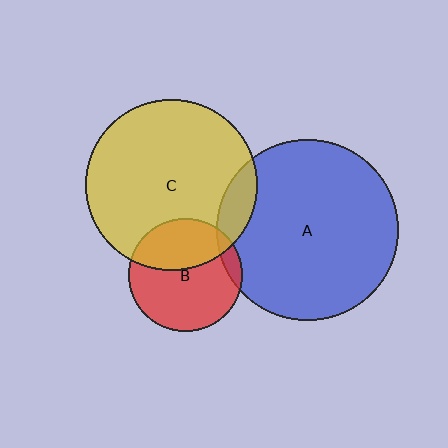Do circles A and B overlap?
Yes.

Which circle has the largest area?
Circle A (blue).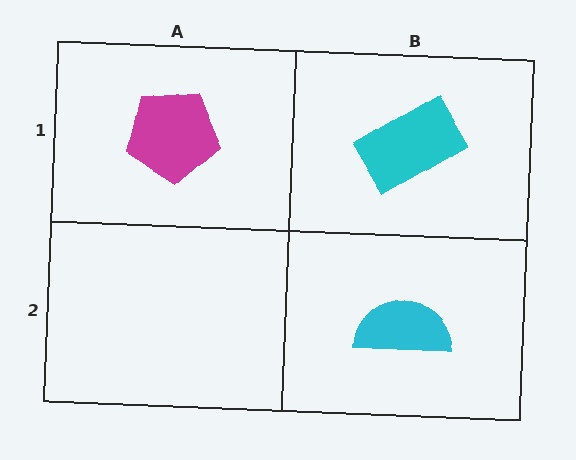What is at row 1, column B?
A cyan rectangle.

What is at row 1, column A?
A magenta pentagon.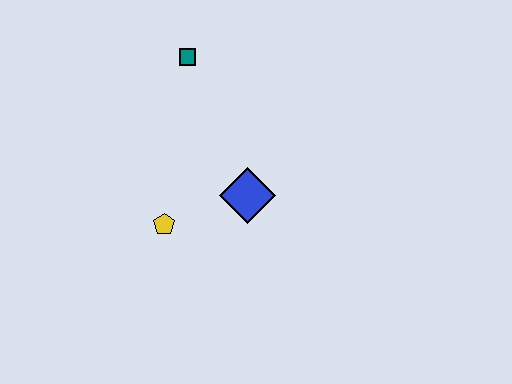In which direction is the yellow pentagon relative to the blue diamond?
The yellow pentagon is to the left of the blue diamond.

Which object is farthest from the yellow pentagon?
The teal square is farthest from the yellow pentagon.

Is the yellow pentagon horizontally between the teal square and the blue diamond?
No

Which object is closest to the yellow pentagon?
The blue diamond is closest to the yellow pentagon.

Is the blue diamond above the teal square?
No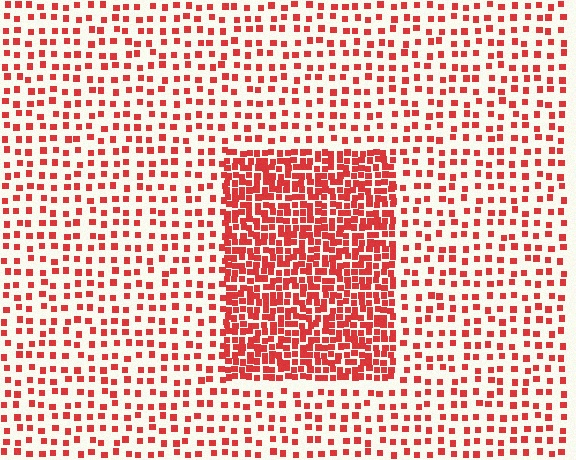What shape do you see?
I see a rectangle.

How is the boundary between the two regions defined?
The boundary is defined by a change in element density (approximately 2.6x ratio). All elements are the same color, size, and shape.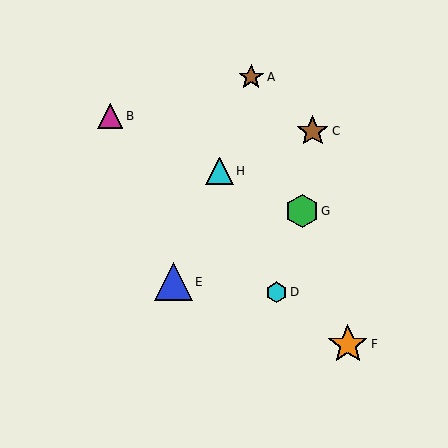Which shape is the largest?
The orange star (labeled F) is the largest.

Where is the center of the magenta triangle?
The center of the magenta triangle is at (110, 116).